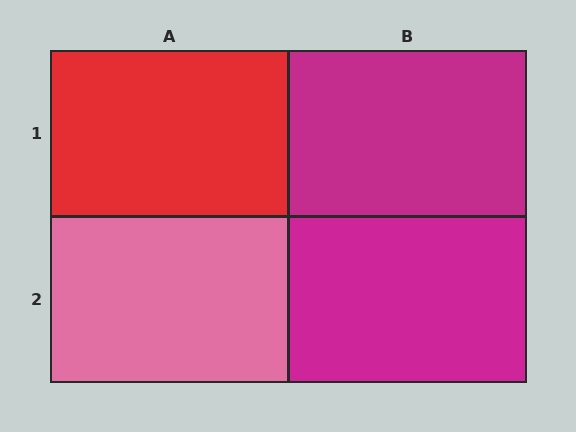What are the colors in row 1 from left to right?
Red, magenta.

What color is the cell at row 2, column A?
Pink.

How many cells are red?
1 cell is red.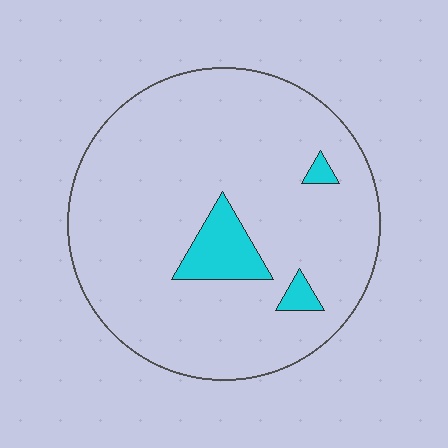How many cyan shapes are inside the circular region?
3.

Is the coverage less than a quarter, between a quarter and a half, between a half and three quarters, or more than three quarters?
Less than a quarter.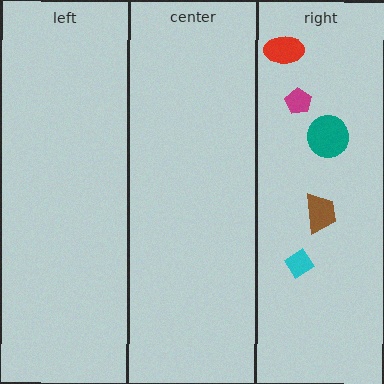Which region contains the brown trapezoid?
The right region.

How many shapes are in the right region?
5.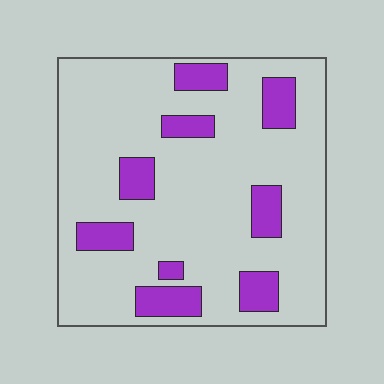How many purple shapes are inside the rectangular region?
9.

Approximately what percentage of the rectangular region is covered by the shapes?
Approximately 20%.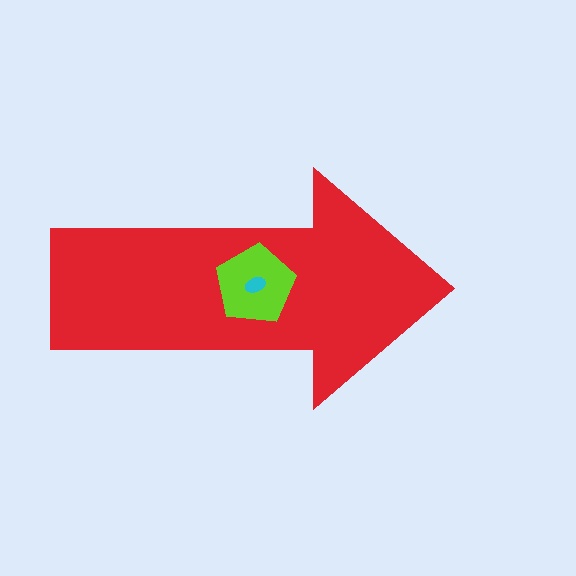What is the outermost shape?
The red arrow.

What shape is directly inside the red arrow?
The lime pentagon.